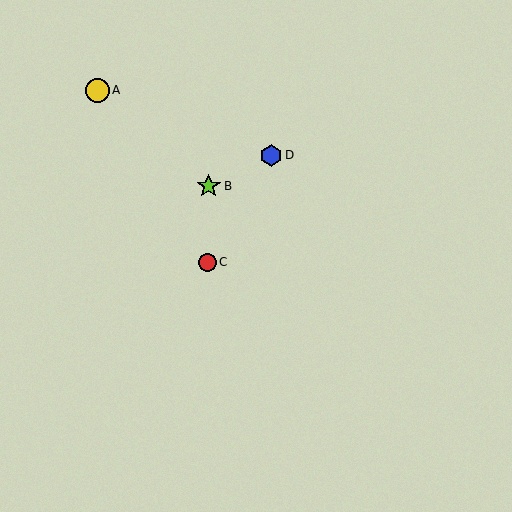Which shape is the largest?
The yellow circle (labeled A) is the largest.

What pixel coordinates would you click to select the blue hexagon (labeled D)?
Click at (271, 155) to select the blue hexagon D.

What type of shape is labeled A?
Shape A is a yellow circle.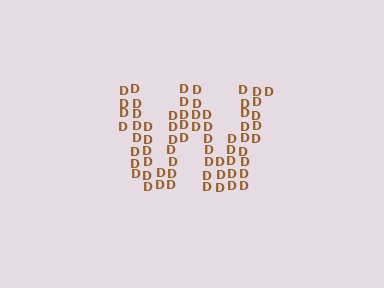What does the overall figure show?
The overall figure shows the letter W.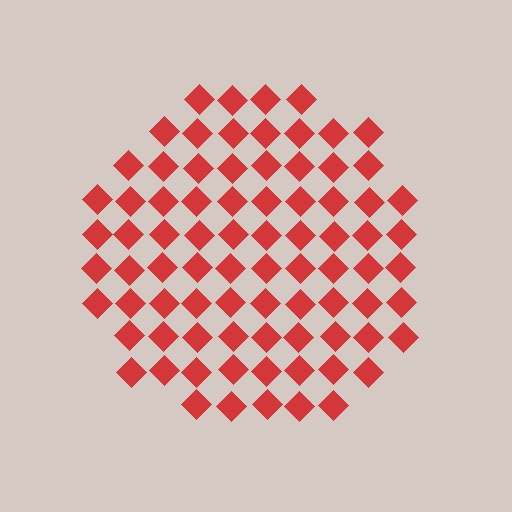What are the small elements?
The small elements are diamonds.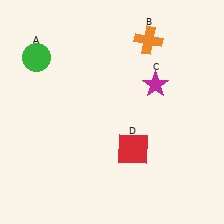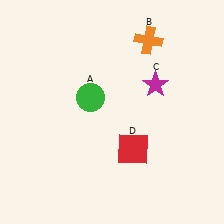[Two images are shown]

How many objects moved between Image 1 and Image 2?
1 object moved between the two images.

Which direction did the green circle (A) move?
The green circle (A) moved right.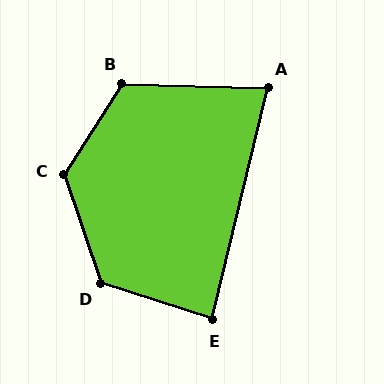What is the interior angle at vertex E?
Approximately 86 degrees (approximately right).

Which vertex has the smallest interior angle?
A, at approximately 78 degrees.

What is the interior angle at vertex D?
Approximately 127 degrees (obtuse).